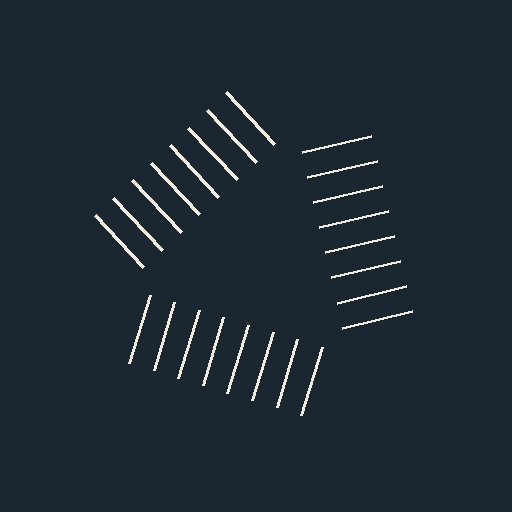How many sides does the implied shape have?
3 sides — the line-ends trace a triangle.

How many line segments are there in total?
24 — 8 along each of the 3 edges.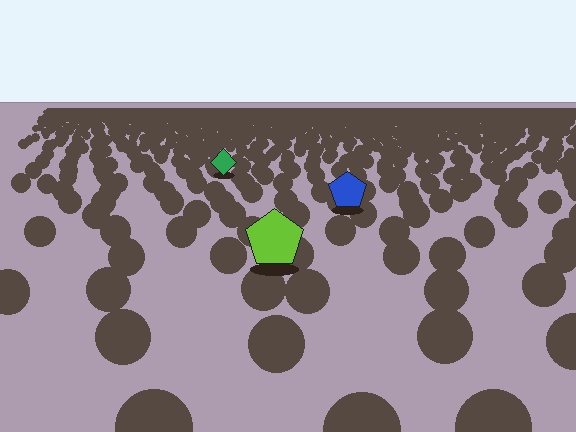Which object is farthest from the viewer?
The green diamond is farthest from the viewer. It appears smaller and the ground texture around it is denser.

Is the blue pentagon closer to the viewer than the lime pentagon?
No. The lime pentagon is closer — you can tell from the texture gradient: the ground texture is coarser near it.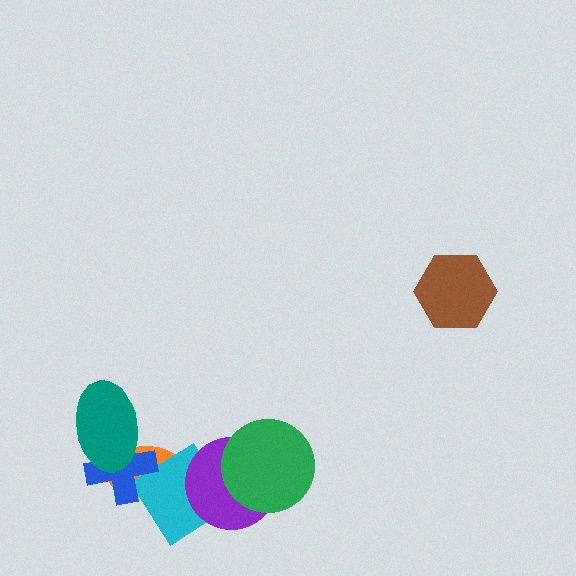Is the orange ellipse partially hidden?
Yes, it is partially covered by another shape.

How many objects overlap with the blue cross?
2 objects overlap with the blue cross.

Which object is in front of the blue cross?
The teal ellipse is in front of the blue cross.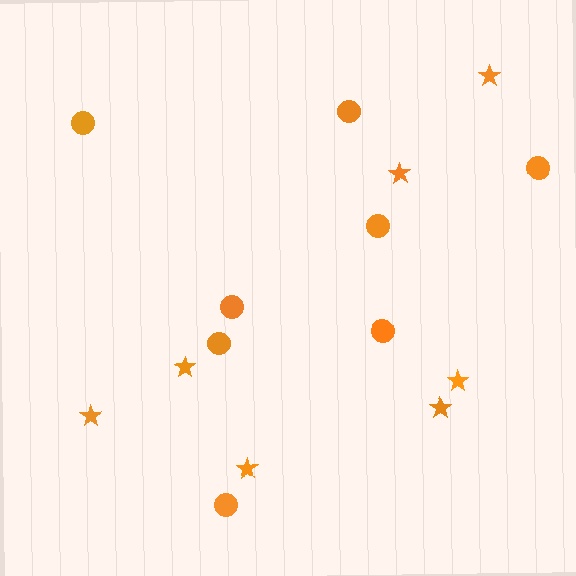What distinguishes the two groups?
There are 2 groups: one group of stars (7) and one group of circles (8).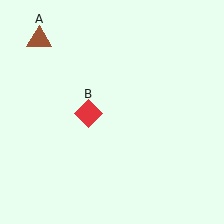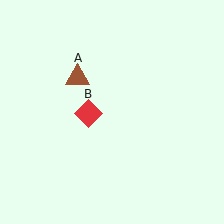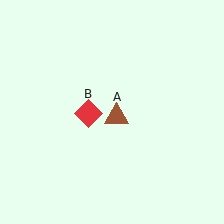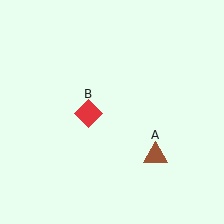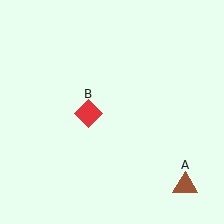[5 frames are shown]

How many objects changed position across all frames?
1 object changed position: brown triangle (object A).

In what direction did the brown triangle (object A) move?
The brown triangle (object A) moved down and to the right.